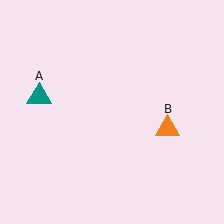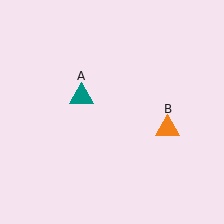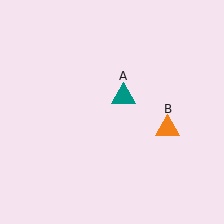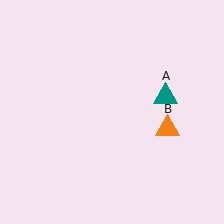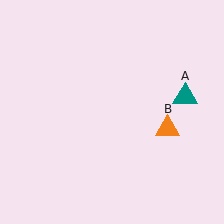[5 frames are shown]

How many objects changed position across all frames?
1 object changed position: teal triangle (object A).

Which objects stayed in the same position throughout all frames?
Orange triangle (object B) remained stationary.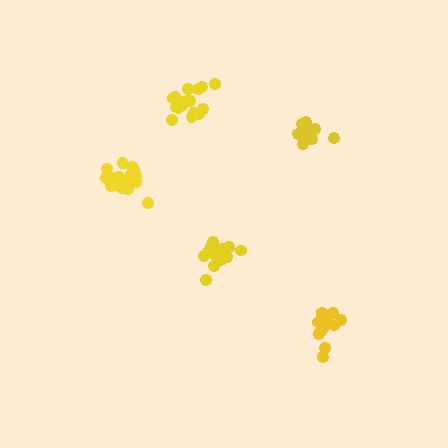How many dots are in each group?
Group 1: 18 dots, Group 2: 14 dots, Group 3: 13 dots, Group 4: 12 dots, Group 5: 18 dots (75 total).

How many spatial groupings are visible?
There are 5 spatial groupings.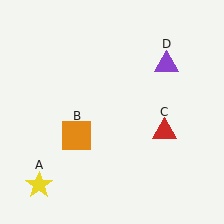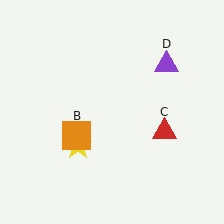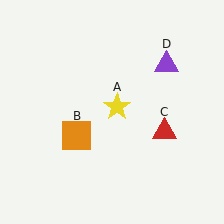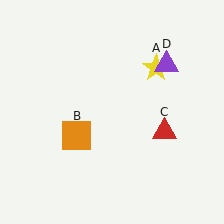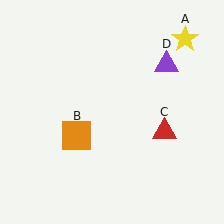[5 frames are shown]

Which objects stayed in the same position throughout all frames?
Orange square (object B) and red triangle (object C) and purple triangle (object D) remained stationary.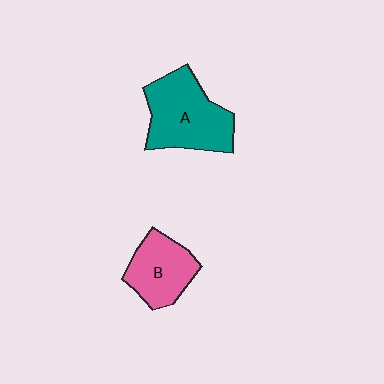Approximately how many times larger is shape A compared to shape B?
Approximately 1.4 times.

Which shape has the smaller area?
Shape B (pink).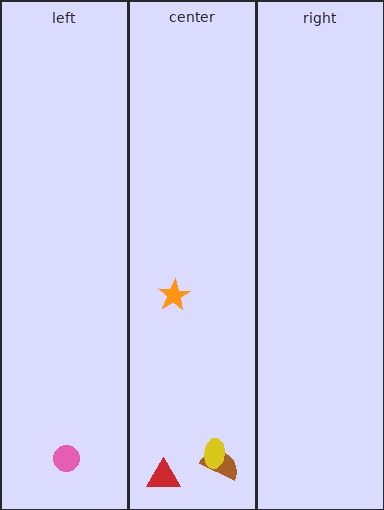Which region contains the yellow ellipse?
The center region.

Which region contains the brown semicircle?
The center region.